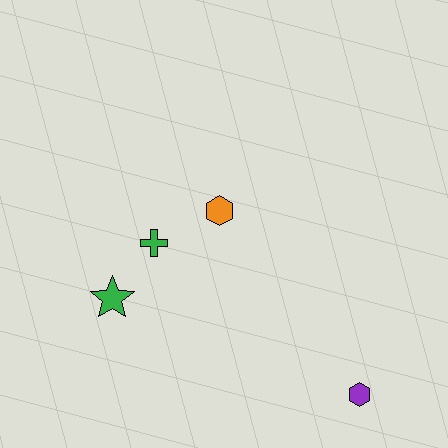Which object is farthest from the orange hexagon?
The purple hexagon is farthest from the orange hexagon.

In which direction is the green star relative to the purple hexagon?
The green star is to the left of the purple hexagon.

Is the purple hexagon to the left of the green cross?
No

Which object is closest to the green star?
The green cross is closest to the green star.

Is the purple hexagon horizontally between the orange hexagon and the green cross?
No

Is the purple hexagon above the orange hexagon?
No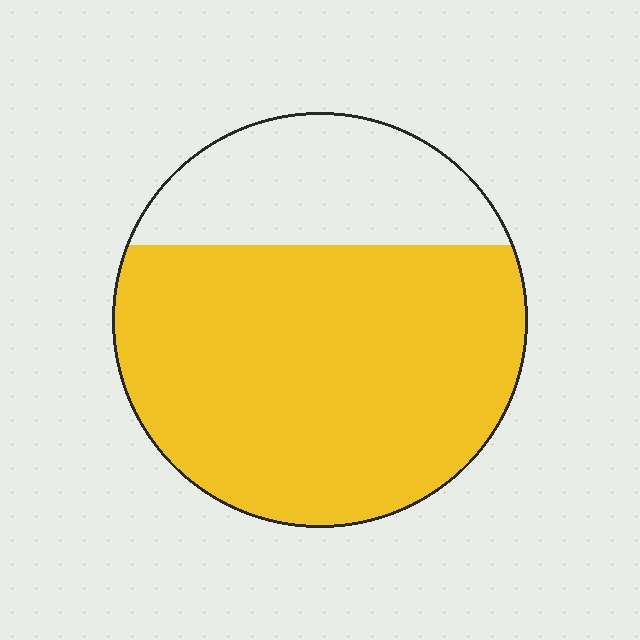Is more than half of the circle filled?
Yes.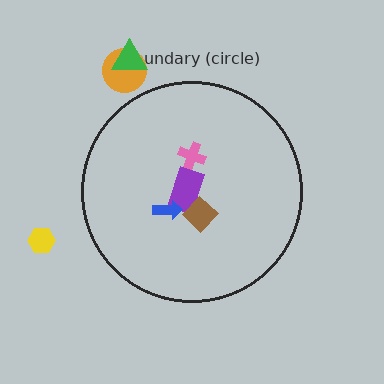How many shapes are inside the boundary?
4 inside, 3 outside.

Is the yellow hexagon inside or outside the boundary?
Outside.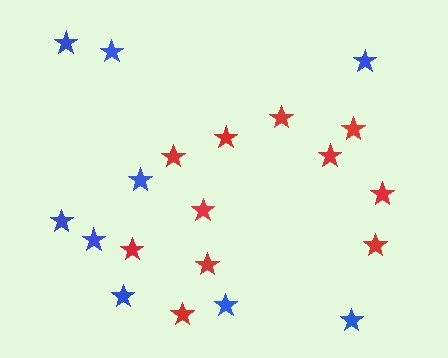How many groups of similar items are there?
There are 2 groups: one group of red stars (11) and one group of blue stars (9).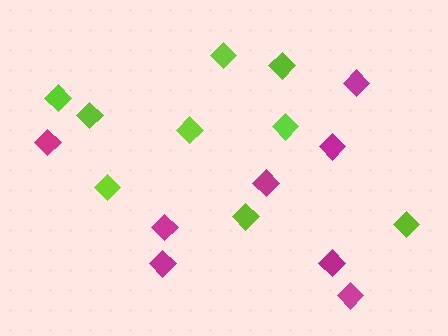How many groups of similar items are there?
There are 2 groups: one group of magenta diamonds (8) and one group of lime diamonds (9).